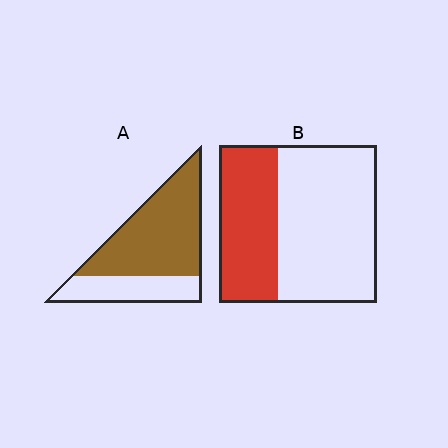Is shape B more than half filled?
No.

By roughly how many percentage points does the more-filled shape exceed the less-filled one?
By roughly 30 percentage points (A over B).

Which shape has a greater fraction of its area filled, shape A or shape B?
Shape A.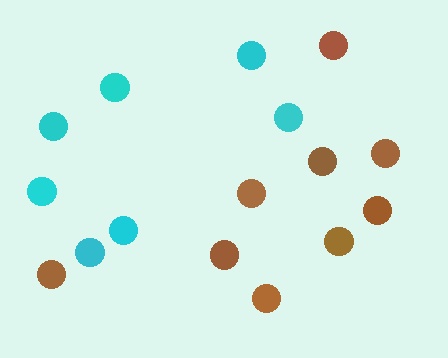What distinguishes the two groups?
There are 2 groups: one group of cyan circles (7) and one group of brown circles (9).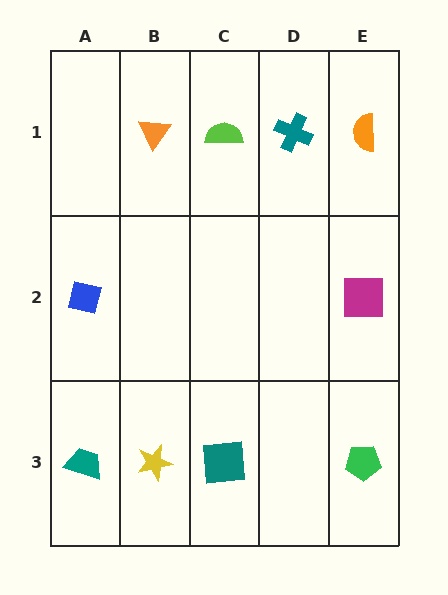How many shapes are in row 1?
4 shapes.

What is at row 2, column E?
A magenta square.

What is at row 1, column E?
An orange semicircle.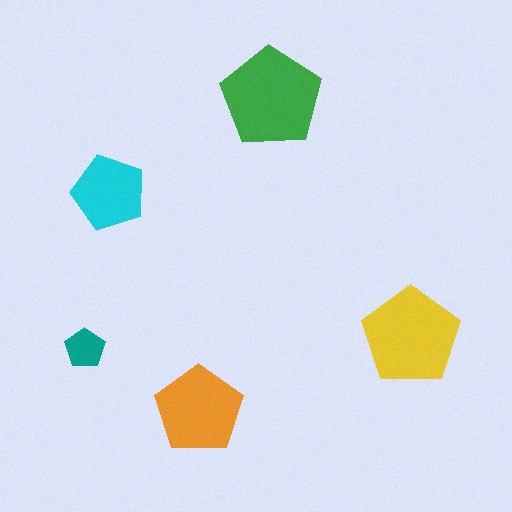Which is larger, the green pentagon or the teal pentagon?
The green one.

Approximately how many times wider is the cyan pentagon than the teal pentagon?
About 2 times wider.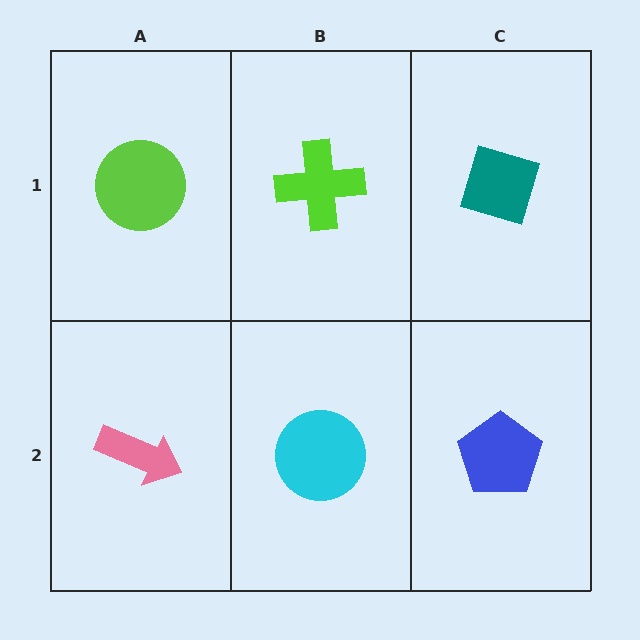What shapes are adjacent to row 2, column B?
A lime cross (row 1, column B), a pink arrow (row 2, column A), a blue pentagon (row 2, column C).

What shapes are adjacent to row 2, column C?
A teal diamond (row 1, column C), a cyan circle (row 2, column B).